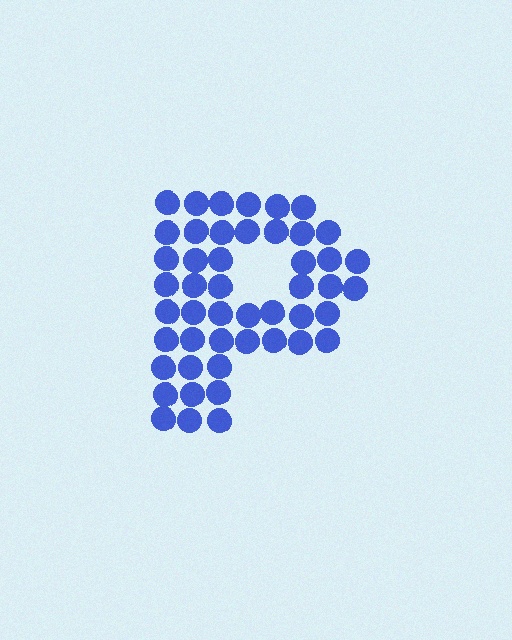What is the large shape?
The large shape is the letter P.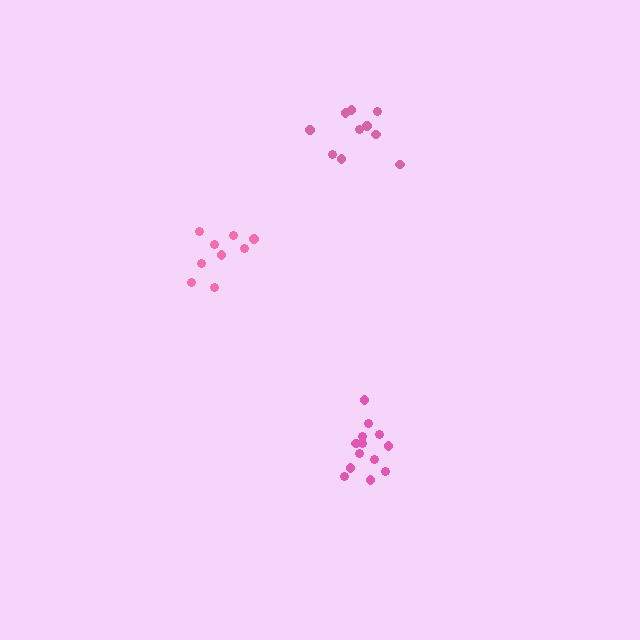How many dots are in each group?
Group 1: 9 dots, Group 2: 13 dots, Group 3: 10 dots (32 total).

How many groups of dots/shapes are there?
There are 3 groups.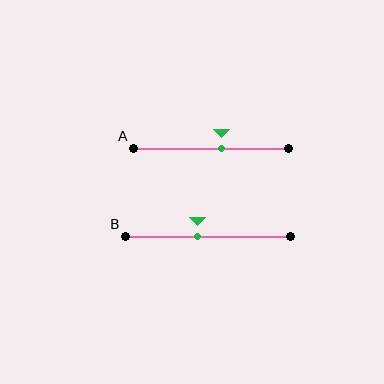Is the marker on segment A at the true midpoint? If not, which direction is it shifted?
No, the marker on segment A is shifted to the right by about 7% of the segment length.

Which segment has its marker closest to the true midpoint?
Segment B has its marker closest to the true midpoint.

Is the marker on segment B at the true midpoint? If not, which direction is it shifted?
No, the marker on segment B is shifted to the left by about 6% of the segment length.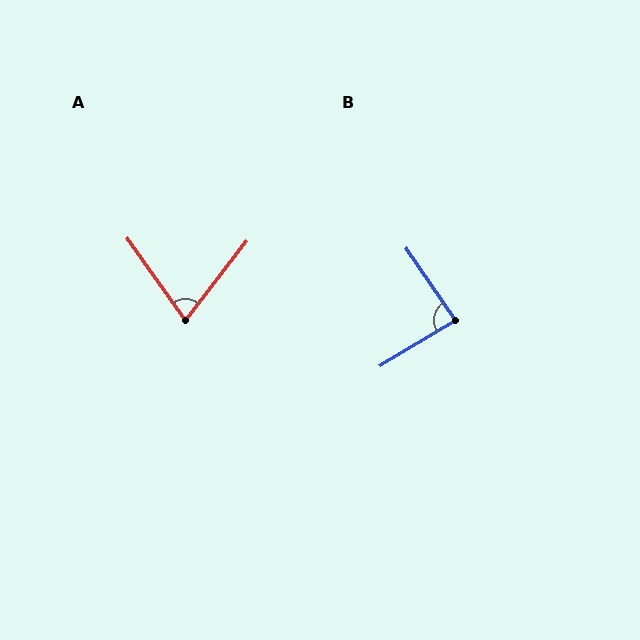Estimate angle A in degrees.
Approximately 73 degrees.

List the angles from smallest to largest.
A (73°), B (87°).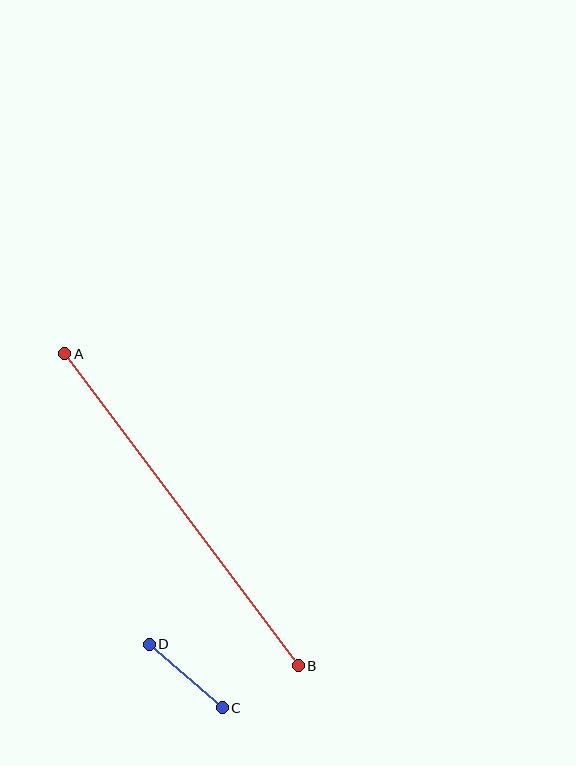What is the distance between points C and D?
The distance is approximately 97 pixels.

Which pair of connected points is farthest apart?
Points A and B are farthest apart.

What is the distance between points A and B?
The distance is approximately 390 pixels.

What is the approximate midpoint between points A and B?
The midpoint is at approximately (182, 510) pixels.